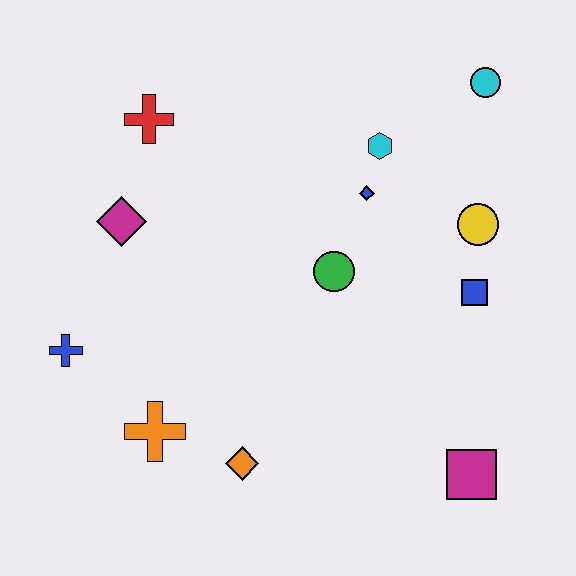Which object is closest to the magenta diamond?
The red cross is closest to the magenta diamond.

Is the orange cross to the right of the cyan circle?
No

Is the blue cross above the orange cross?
Yes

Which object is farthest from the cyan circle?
The blue cross is farthest from the cyan circle.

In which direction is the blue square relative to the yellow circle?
The blue square is below the yellow circle.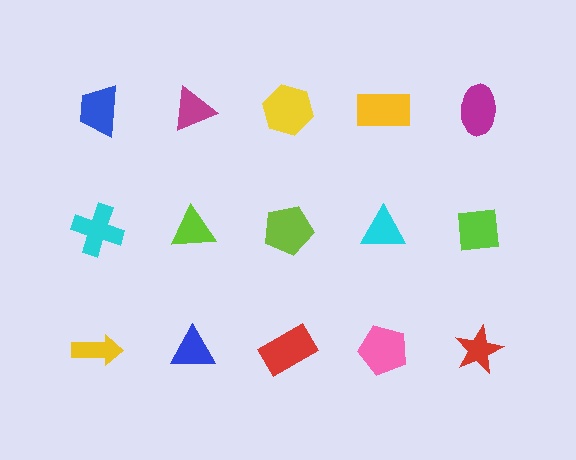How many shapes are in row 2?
5 shapes.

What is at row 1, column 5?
A magenta ellipse.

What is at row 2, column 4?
A cyan triangle.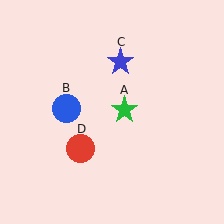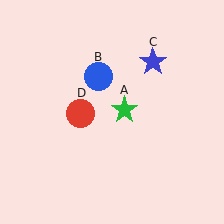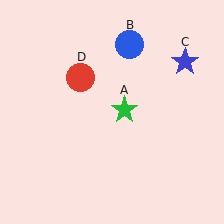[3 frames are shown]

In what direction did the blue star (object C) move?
The blue star (object C) moved right.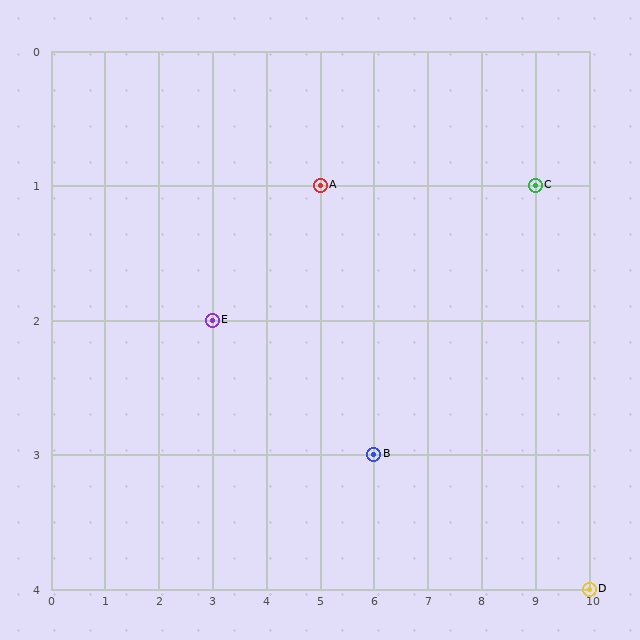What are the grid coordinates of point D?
Point D is at grid coordinates (10, 4).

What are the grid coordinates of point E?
Point E is at grid coordinates (3, 2).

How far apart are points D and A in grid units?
Points D and A are 5 columns and 3 rows apart (about 5.8 grid units diagonally).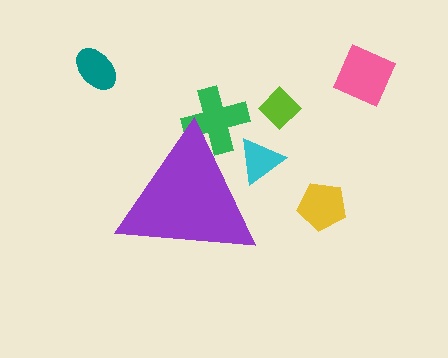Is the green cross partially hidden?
Yes, the green cross is partially hidden behind the purple triangle.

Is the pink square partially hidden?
No, the pink square is fully visible.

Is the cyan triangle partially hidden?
Yes, the cyan triangle is partially hidden behind the purple triangle.